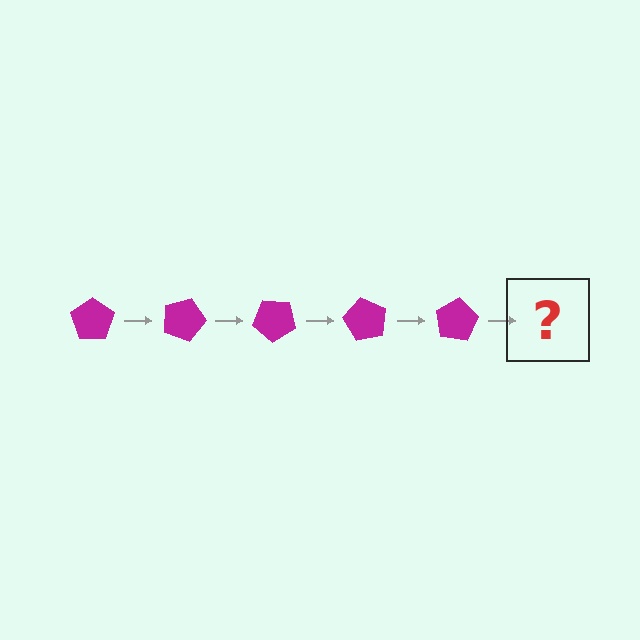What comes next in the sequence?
The next element should be a magenta pentagon rotated 100 degrees.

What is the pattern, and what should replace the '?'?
The pattern is that the pentagon rotates 20 degrees each step. The '?' should be a magenta pentagon rotated 100 degrees.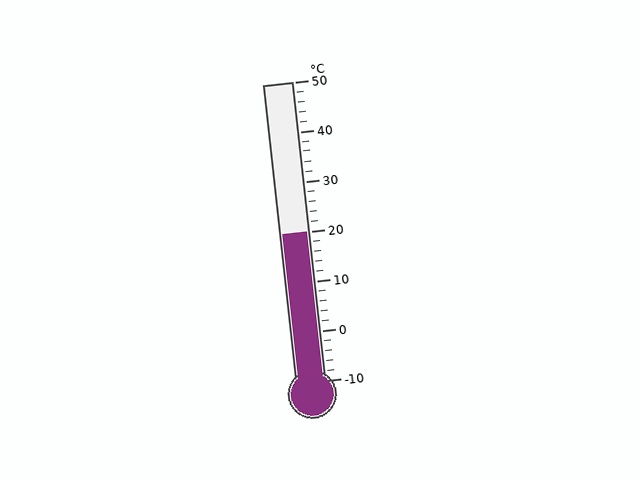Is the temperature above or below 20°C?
The temperature is at 20°C.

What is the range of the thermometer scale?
The thermometer scale ranges from -10°C to 50°C.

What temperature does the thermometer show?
The thermometer shows approximately 20°C.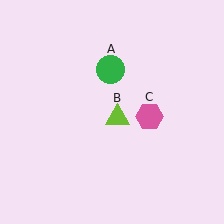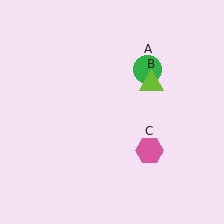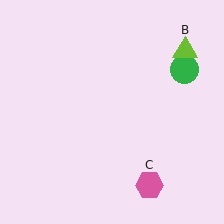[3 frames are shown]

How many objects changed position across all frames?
3 objects changed position: green circle (object A), lime triangle (object B), pink hexagon (object C).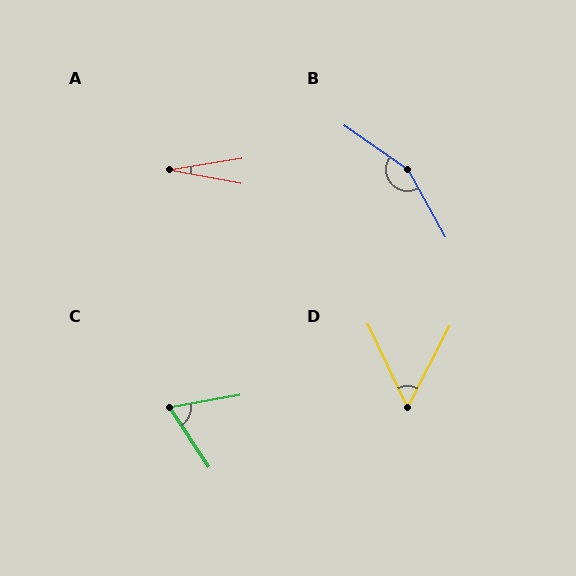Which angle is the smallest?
A, at approximately 19 degrees.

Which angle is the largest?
B, at approximately 154 degrees.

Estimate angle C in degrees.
Approximately 66 degrees.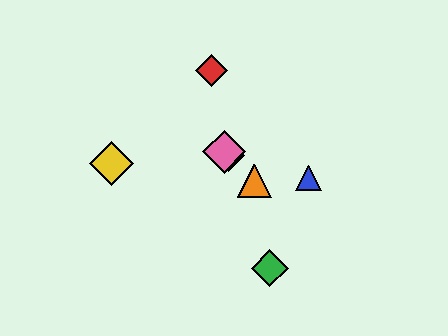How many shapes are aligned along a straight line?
4 shapes (the purple triangle, the orange triangle, the cyan diamond, the pink diamond) are aligned along a straight line.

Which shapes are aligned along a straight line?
The purple triangle, the orange triangle, the cyan diamond, the pink diamond are aligned along a straight line.